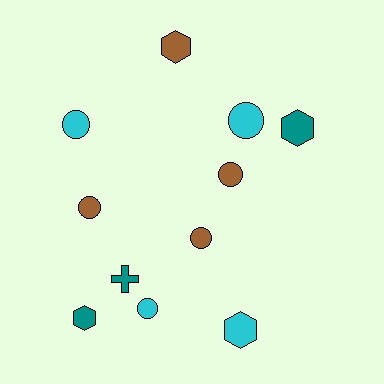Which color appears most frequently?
Cyan, with 4 objects.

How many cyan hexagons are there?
There is 1 cyan hexagon.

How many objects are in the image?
There are 11 objects.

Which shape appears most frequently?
Circle, with 6 objects.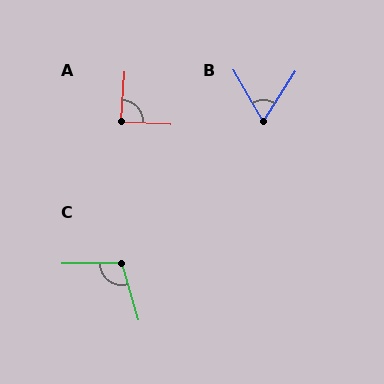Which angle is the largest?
C, at approximately 106 degrees.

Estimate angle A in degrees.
Approximately 88 degrees.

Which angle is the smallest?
B, at approximately 62 degrees.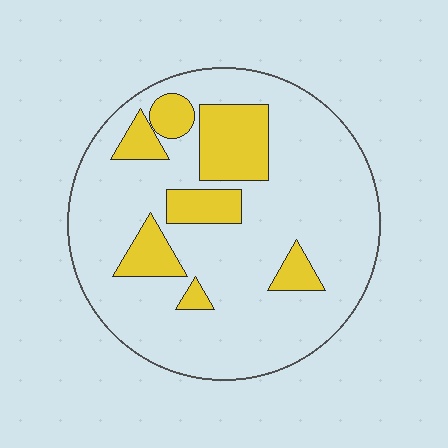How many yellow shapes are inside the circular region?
7.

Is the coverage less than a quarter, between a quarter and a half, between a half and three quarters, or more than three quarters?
Less than a quarter.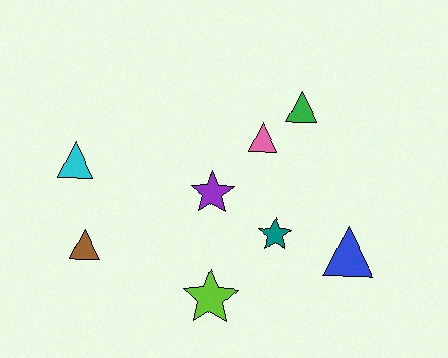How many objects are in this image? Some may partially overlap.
There are 8 objects.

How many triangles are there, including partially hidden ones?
There are 5 triangles.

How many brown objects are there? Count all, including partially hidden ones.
There is 1 brown object.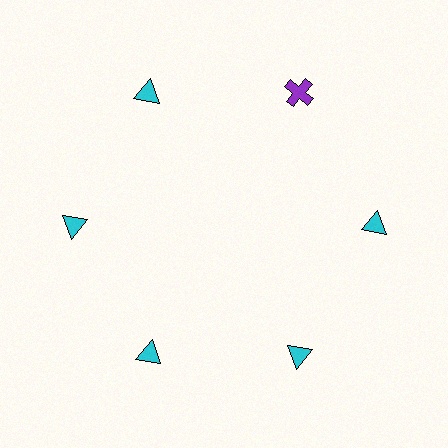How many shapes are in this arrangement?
There are 6 shapes arranged in a ring pattern.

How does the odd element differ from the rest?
It differs in both color (purple instead of cyan) and shape (cross instead of triangle).